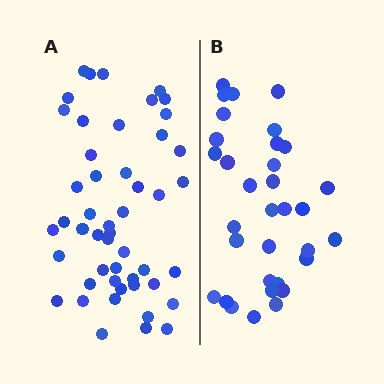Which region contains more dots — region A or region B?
Region A (the left region) has more dots.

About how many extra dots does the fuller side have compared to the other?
Region A has approximately 15 more dots than region B.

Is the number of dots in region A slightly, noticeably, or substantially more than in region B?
Region A has substantially more. The ratio is roughly 1.5 to 1.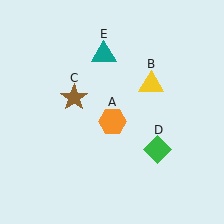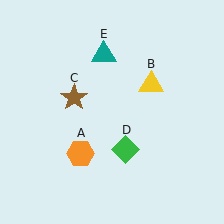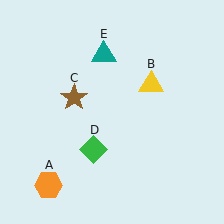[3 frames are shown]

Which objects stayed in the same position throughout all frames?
Yellow triangle (object B) and brown star (object C) and teal triangle (object E) remained stationary.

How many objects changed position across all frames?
2 objects changed position: orange hexagon (object A), green diamond (object D).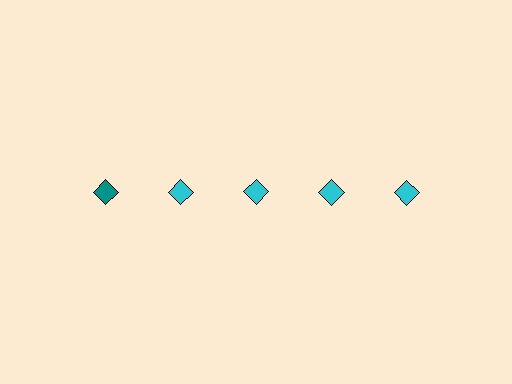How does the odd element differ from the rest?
It has a different color: teal instead of cyan.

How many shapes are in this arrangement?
There are 5 shapes arranged in a grid pattern.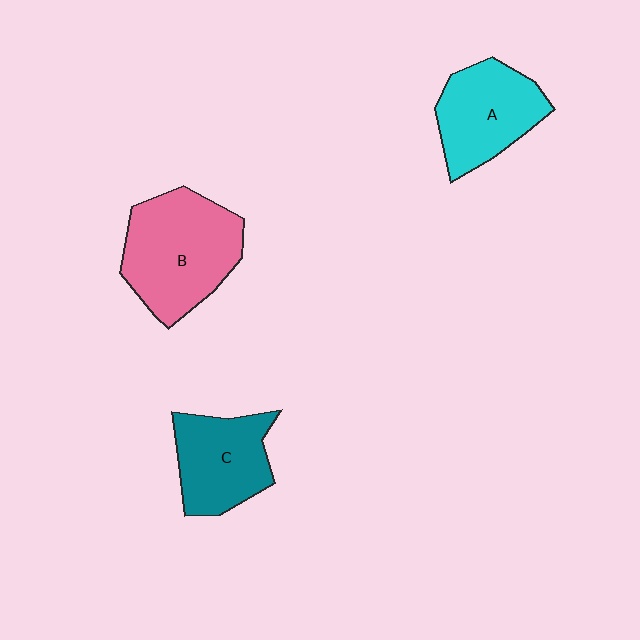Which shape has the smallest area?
Shape C (teal).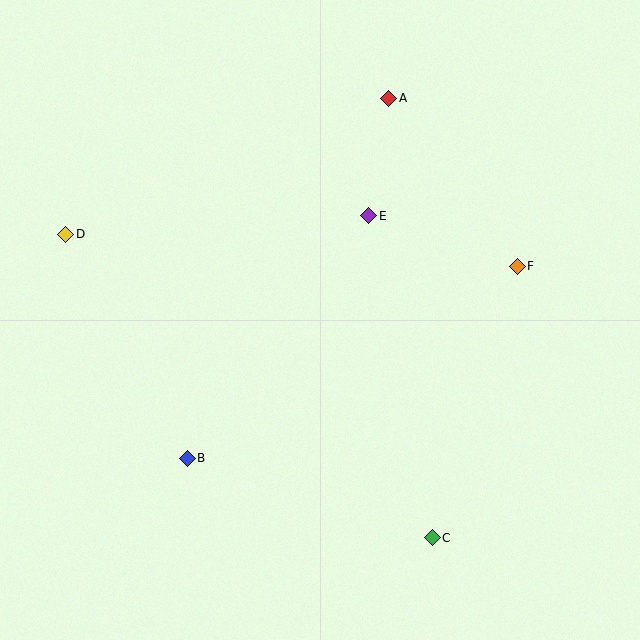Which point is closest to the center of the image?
Point E at (369, 216) is closest to the center.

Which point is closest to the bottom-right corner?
Point C is closest to the bottom-right corner.